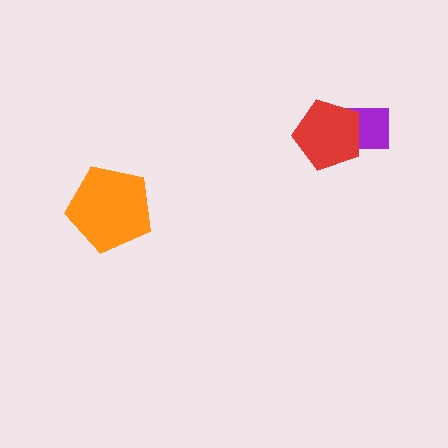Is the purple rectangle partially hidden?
Yes, it is partially covered by another shape.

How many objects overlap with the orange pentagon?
0 objects overlap with the orange pentagon.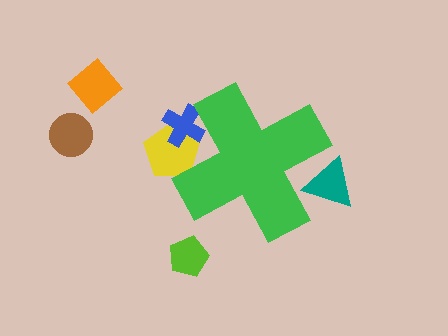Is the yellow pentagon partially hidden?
Yes, the yellow pentagon is partially hidden behind the green cross.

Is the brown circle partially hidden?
No, the brown circle is fully visible.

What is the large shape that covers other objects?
A green cross.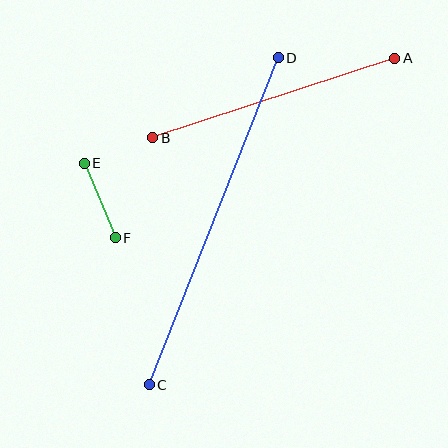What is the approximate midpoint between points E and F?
The midpoint is at approximately (100, 200) pixels.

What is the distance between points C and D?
The distance is approximately 351 pixels.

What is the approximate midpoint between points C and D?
The midpoint is at approximately (214, 221) pixels.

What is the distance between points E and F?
The distance is approximately 81 pixels.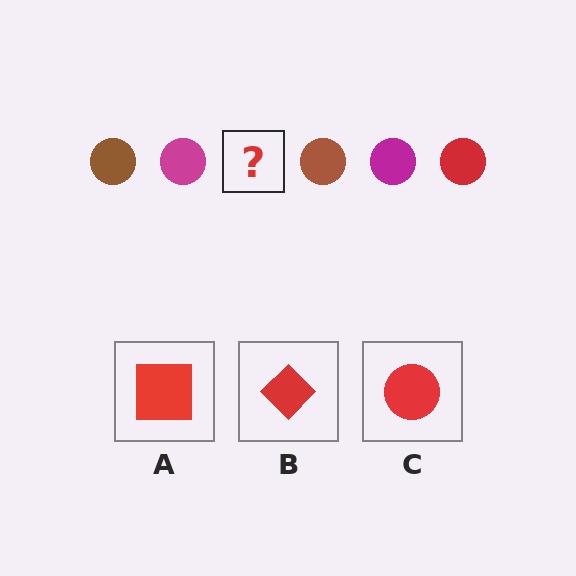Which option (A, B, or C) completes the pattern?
C.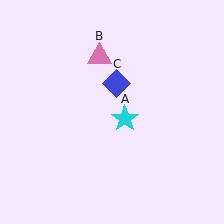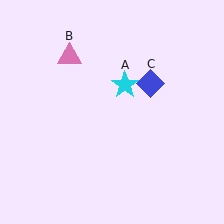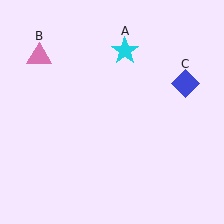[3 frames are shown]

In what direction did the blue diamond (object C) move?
The blue diamond (object C) moved right.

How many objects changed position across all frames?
3 objects changed position: cyan star (object A), pink triangle (object B), blue diamond (object C).